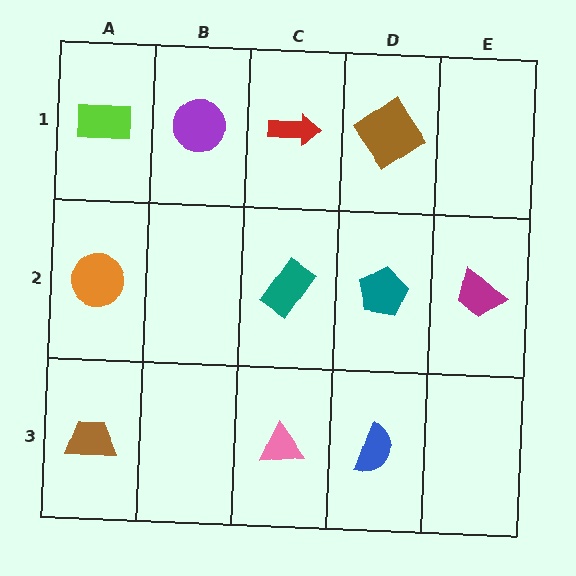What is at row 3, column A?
A brown trapezoid.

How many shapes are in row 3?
3 shapes.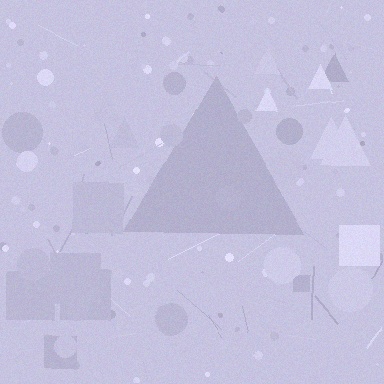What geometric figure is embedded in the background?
A triangle is embedded in the background.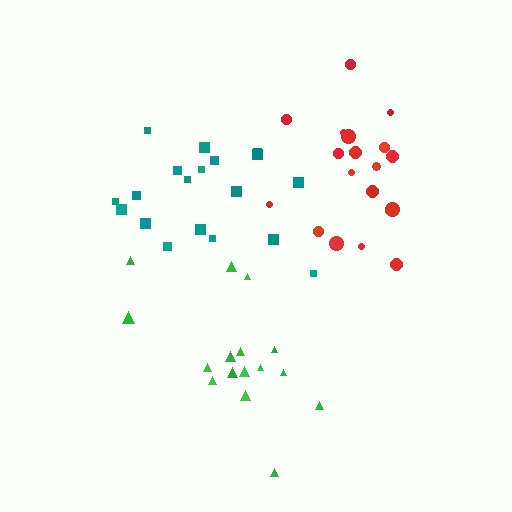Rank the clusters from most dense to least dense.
red, teal, green.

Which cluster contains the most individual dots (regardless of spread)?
Red (19).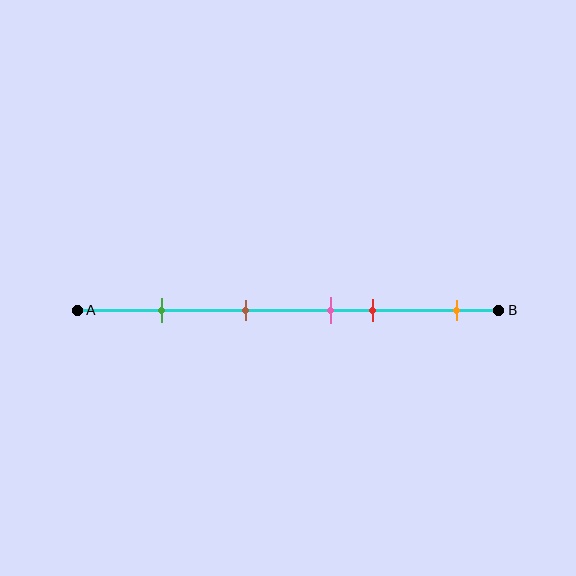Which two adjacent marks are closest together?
The pink and red marks are the closest adjacent pair.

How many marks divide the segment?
There are 5 marks dividing the segment.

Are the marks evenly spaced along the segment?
No, the marks are not evenly spaced.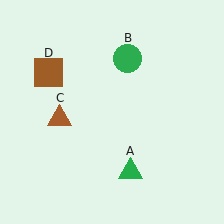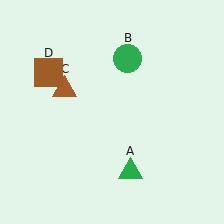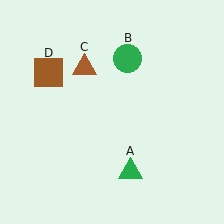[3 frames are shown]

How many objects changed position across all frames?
1 object changed position: brown triangle (object C).